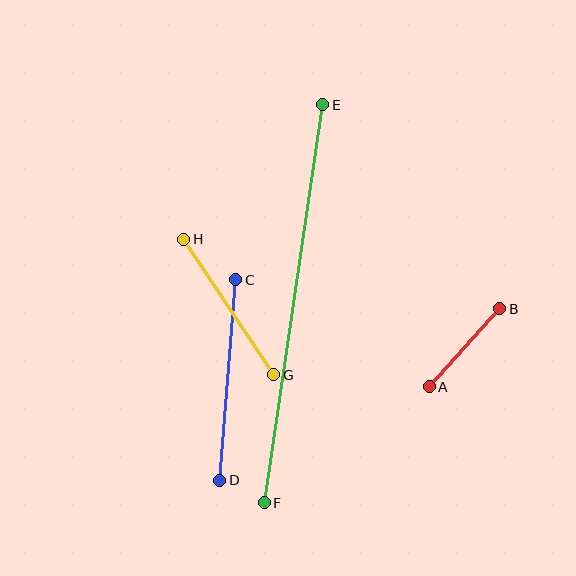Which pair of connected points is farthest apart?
Points E and F are farthest apart.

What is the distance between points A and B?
The distance is approximately 105 pixels.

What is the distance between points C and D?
The distance is approximately 201 pixels.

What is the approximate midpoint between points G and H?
The midpoint is at approximately (229, 307) pixels.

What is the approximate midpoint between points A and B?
The midpoint is at approximately (464, 348) pixels.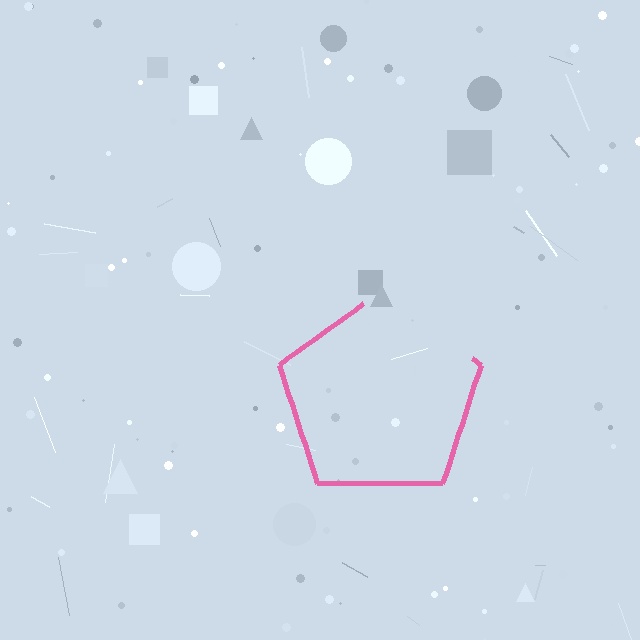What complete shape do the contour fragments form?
The contour fragments form a pentagon.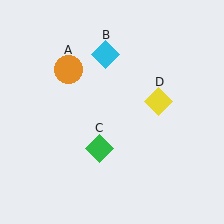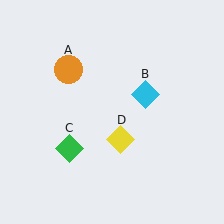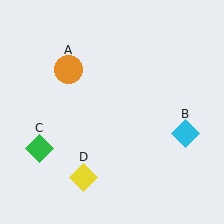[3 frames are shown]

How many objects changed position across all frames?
3 objects changed position: cyan diamond (object B), green diamond (object C), yellow diamond (object D).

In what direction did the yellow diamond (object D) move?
The yellow diamond (object D) moved down and to the left.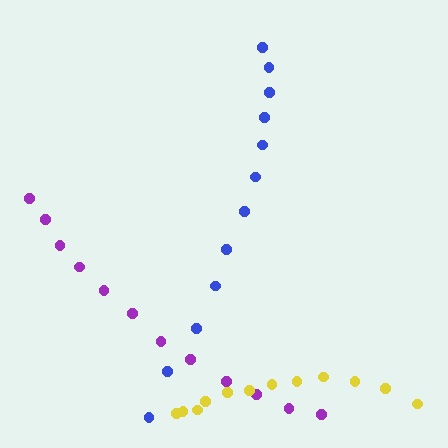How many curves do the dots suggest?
There are 3 distinct paths.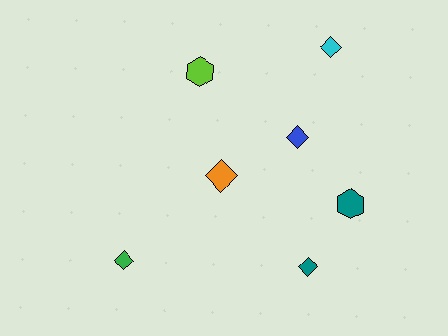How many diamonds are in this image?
There are 5 diamonds.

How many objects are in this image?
There are 7 objects.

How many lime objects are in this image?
There is 1 lime object.